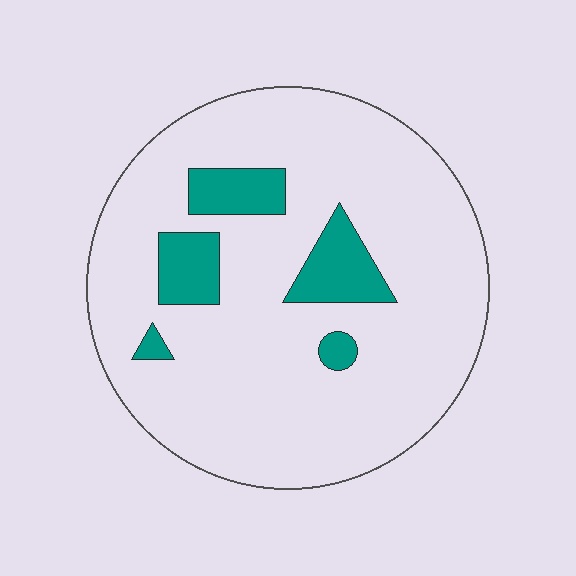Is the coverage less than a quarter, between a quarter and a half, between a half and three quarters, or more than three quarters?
Less than a quarter.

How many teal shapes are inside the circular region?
5.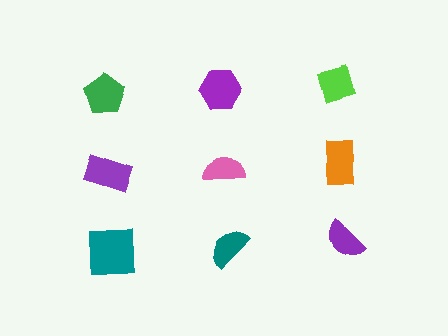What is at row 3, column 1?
A teal square.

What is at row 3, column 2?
A teal semicircle.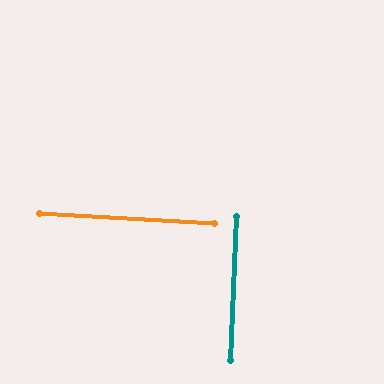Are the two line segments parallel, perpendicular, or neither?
Perpendicular — they meet at approximately 89°.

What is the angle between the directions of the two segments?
Approximately 89 degrees.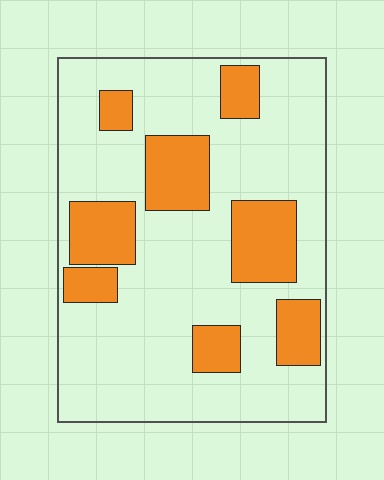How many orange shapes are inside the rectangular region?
8.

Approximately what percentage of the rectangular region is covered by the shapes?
Approximately 25%.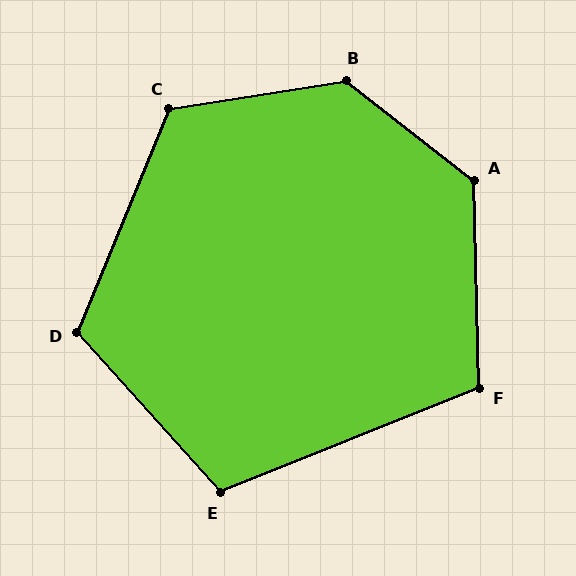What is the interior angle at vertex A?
Approximately 129 degrees (obtuse).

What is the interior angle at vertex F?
Approximately 111 degrees (obtuse).